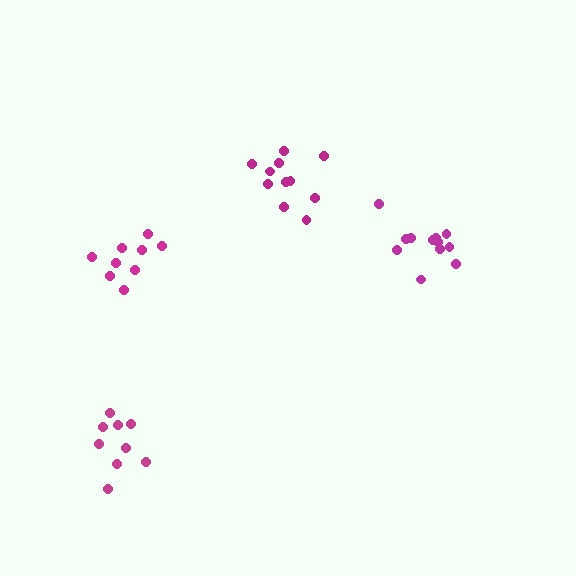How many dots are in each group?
Group 1: 9 dots, Group 2: 11 dots, Group 3: 12 dots, Group 4: 9 dots (41 total).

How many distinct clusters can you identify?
There are 4 distinct clusters.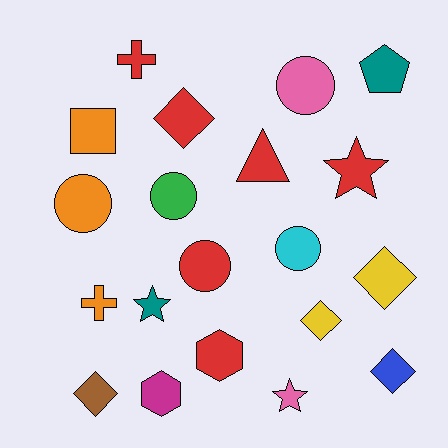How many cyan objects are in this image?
There is 1 cyan object.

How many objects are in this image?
There are 20 objects.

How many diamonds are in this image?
There are 5 diamonds.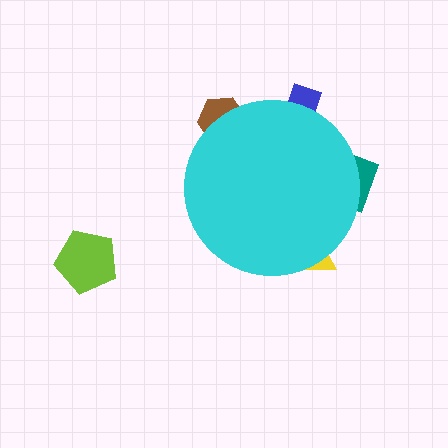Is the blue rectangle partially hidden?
Yes, the blue rectangle is partially hidden behind the cyan circle.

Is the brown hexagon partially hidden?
Yes, the brown hexagon is partially hidden behind the cyan circle.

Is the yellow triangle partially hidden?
Yes, the yellow triangle is partially hidden behind the cyan circle.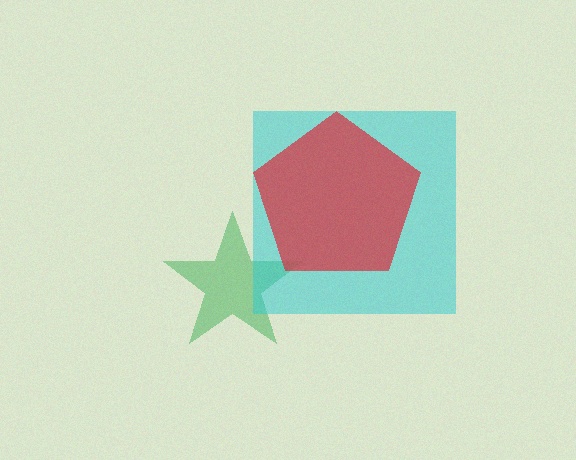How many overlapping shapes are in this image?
There are 3 overlapping shapes in the image.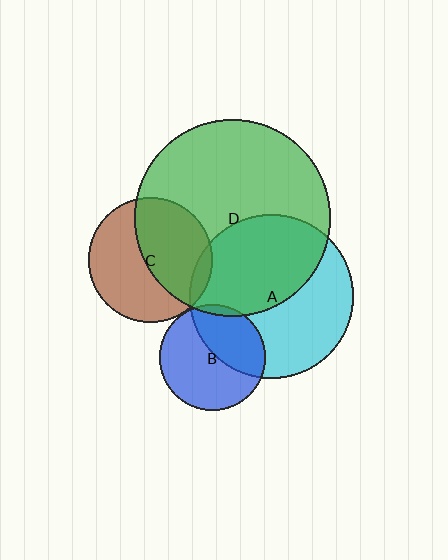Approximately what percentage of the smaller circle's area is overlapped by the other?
Approximately 50%.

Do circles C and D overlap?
Yes.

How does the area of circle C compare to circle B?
Approximately 1.4 times.